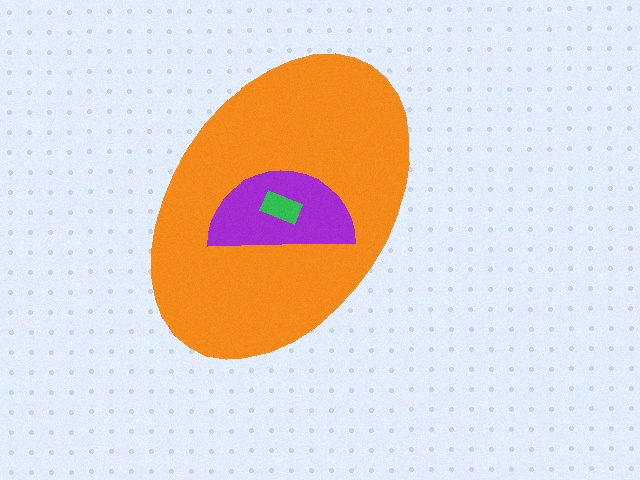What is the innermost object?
The green rectangle.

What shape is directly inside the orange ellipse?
The purple semicircle.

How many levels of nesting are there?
3.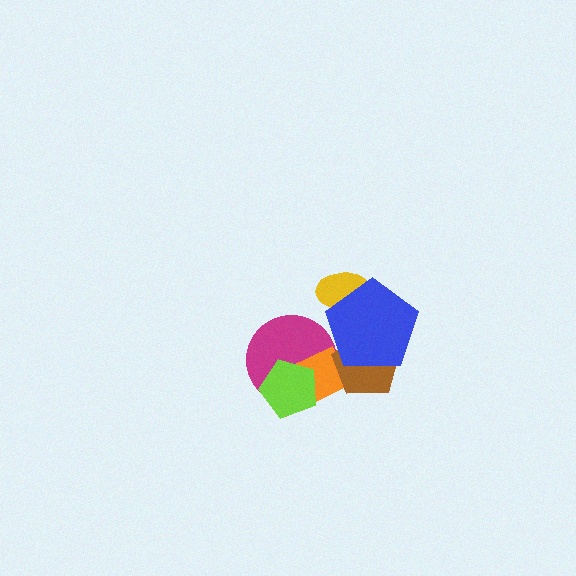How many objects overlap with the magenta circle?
2 objects overlap with the magenta circle.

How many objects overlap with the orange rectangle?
3 objects overlap with the orange rectangle.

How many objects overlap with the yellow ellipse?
1 object overlaps with the yellow ellipse.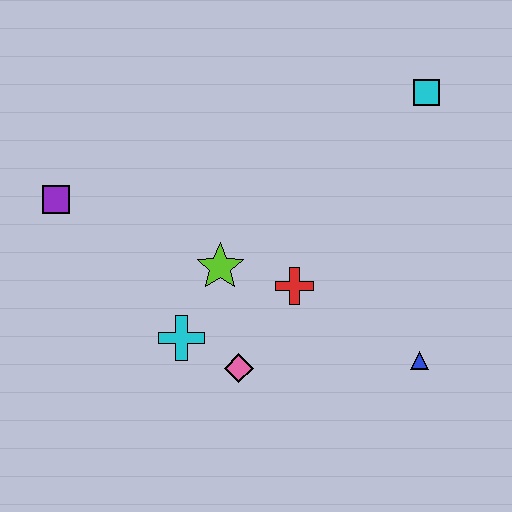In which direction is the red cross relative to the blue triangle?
The red cross is to the left of the blue triangle.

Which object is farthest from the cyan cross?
The cyan square is farthest from the cyan cross.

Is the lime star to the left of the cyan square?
Yes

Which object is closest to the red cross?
The lime star is closest to the red cross.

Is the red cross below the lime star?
Yes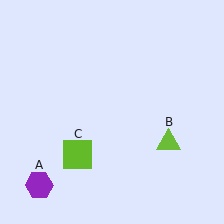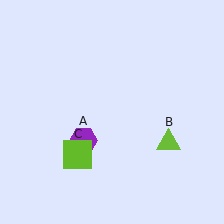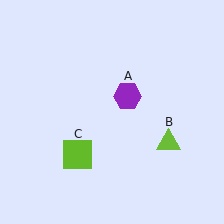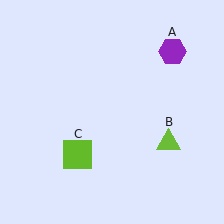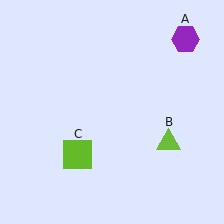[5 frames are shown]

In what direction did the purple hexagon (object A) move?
The purple hexagon (object A) moved up and to the right.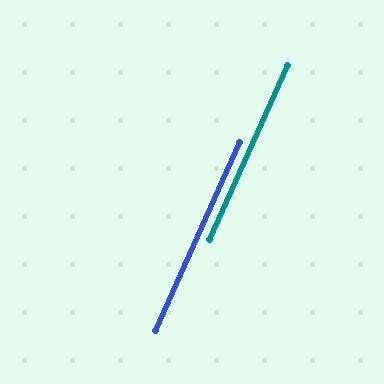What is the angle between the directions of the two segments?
Approximately 0 degrees.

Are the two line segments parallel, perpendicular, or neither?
Parallel — their directions differ by only 0.2°.